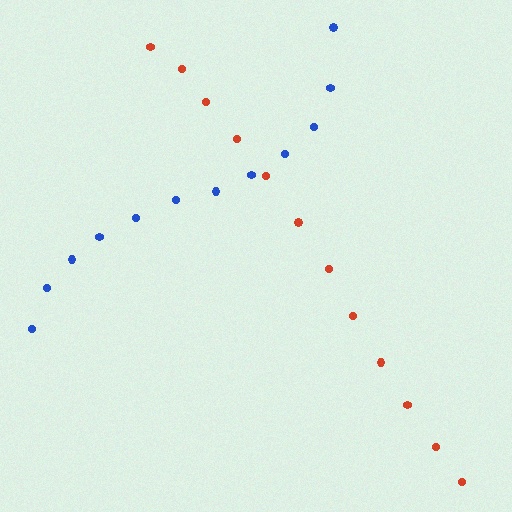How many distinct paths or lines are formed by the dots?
There are 2 distinct paths.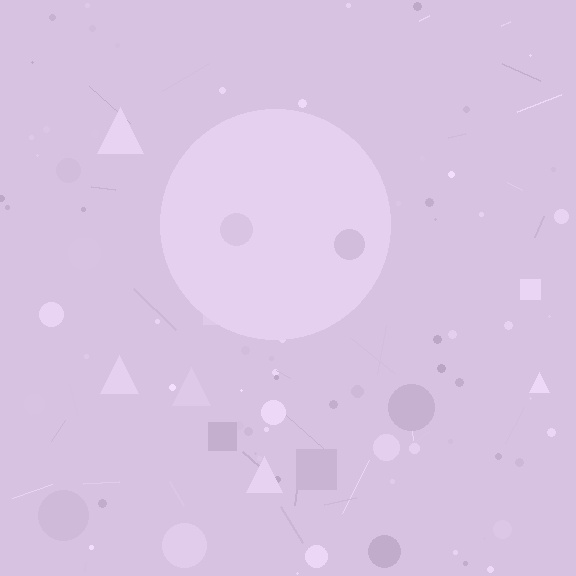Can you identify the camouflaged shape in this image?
The camouflaged shape is a circle.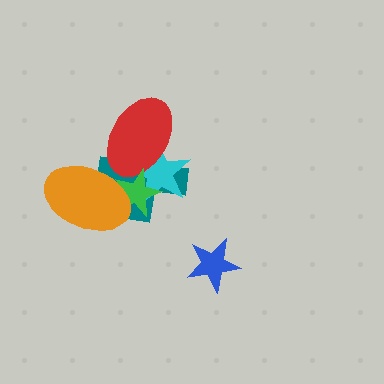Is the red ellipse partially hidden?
Yes, it is partially covered by another shape.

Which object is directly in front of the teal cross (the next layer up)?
The cyan star is directly in front of the teal cross.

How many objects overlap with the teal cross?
4 objects overlap with the teal cross.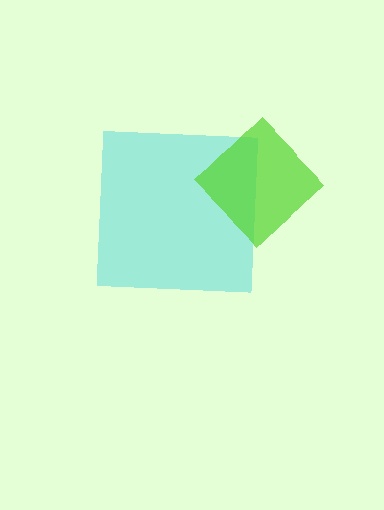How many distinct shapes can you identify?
There are 2 distinct shapes: a cyan square, a lime diamond.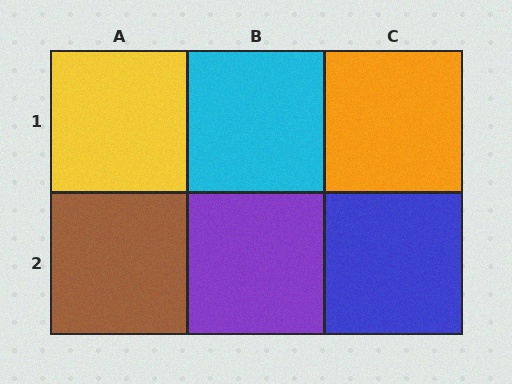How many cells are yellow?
1 cell is yellow.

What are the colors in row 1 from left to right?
Yellow, cyan, orange.